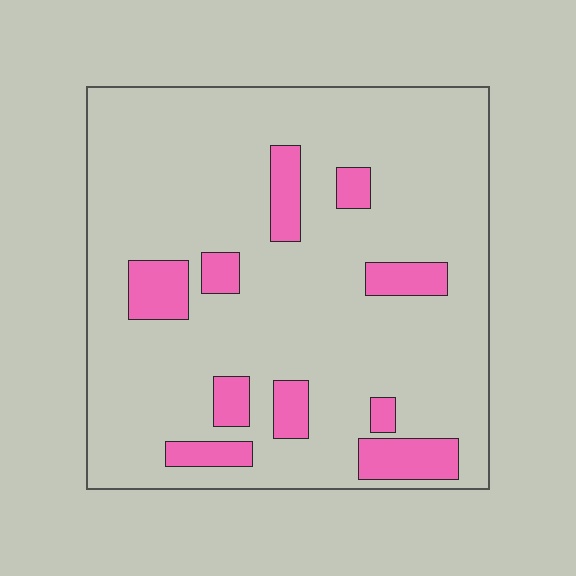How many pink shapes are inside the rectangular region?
10.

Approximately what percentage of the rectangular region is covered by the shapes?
Approximately 15%.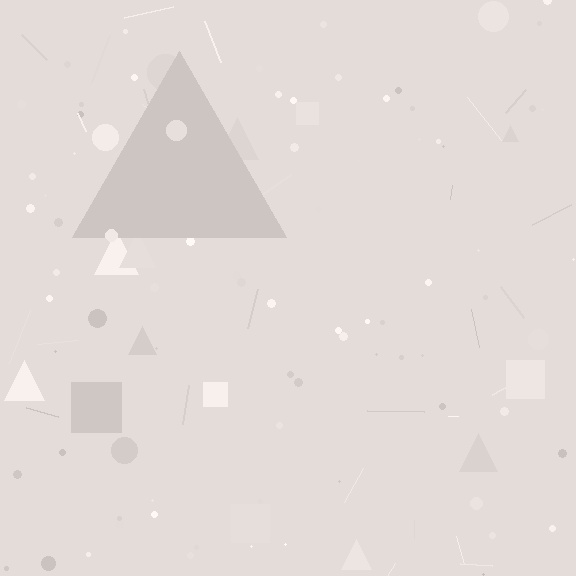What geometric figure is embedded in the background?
A triangle is embedded in the background.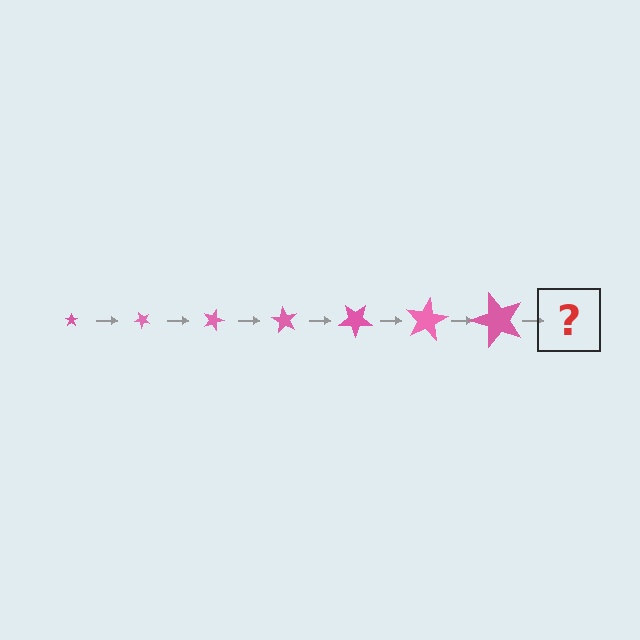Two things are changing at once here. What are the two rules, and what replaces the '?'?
The two rules are that the star grows larger each step and it rotates 45 degrees each step. The '?' should be a star, larger than the previous one and rotated 315 degrees from the start.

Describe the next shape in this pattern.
It should be a star, larger than the previous one and rotated 315 degrees from the start.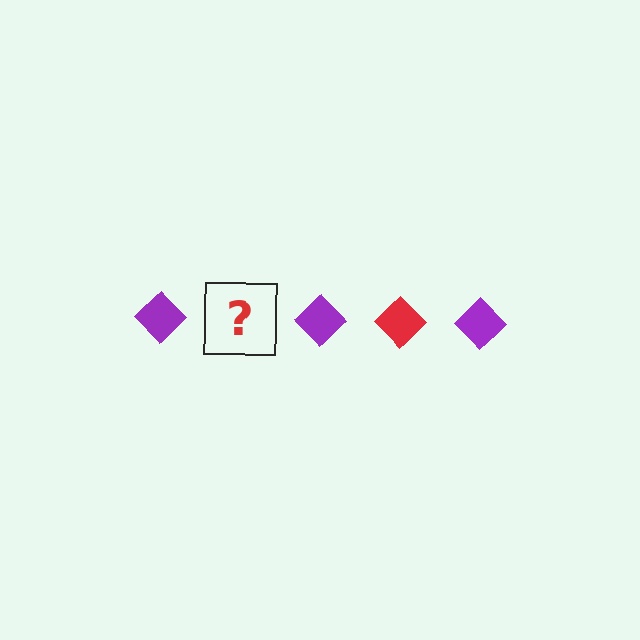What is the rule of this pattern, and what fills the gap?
The rule is that the pattern cycles through purple, red diamonds. The gap should be filled with a red diamond.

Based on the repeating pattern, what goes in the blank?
The blank should be a red diamond.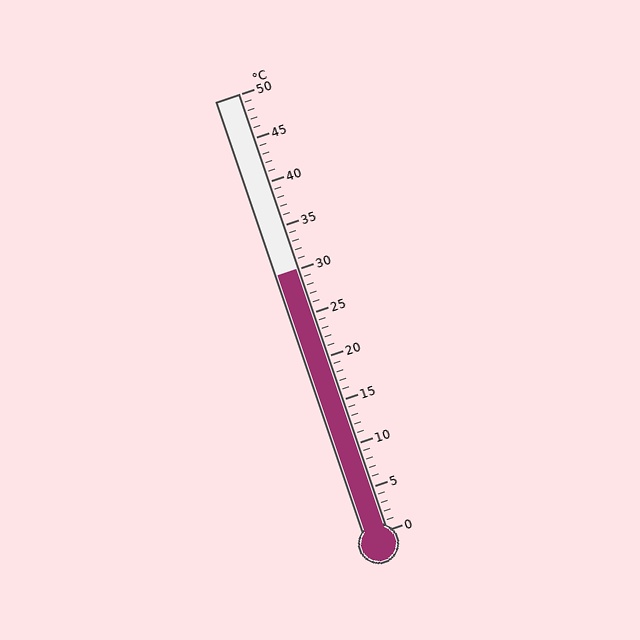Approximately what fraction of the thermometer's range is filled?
The thermometer is filled to approximately 60% of its range.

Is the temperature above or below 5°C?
The temperature is above 5°C.